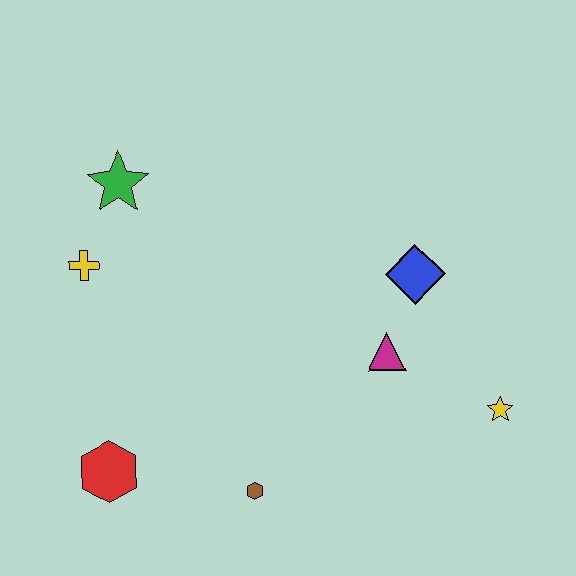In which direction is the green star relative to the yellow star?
The green star is to the left of the yellow star.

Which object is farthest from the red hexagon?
The yellow star is farthest from the red hexagon.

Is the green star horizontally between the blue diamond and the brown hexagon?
No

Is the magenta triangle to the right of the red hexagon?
Yes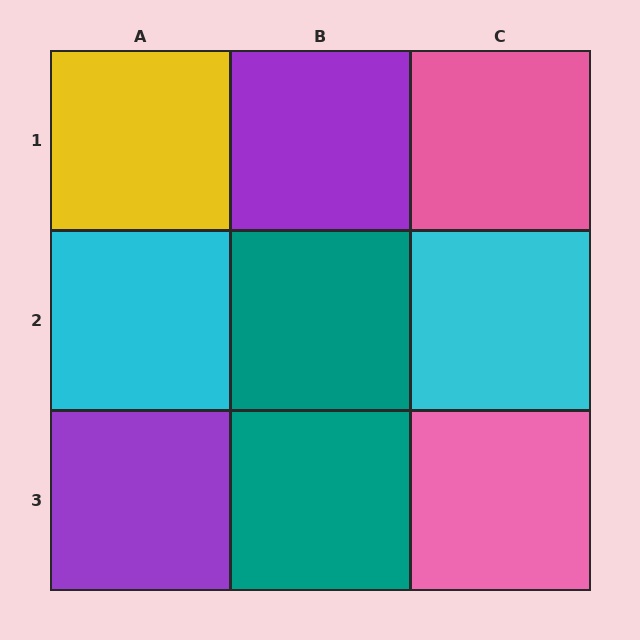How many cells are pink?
2 cells are pink.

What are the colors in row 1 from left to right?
Yellow, purple, pink.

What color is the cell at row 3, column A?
Purple.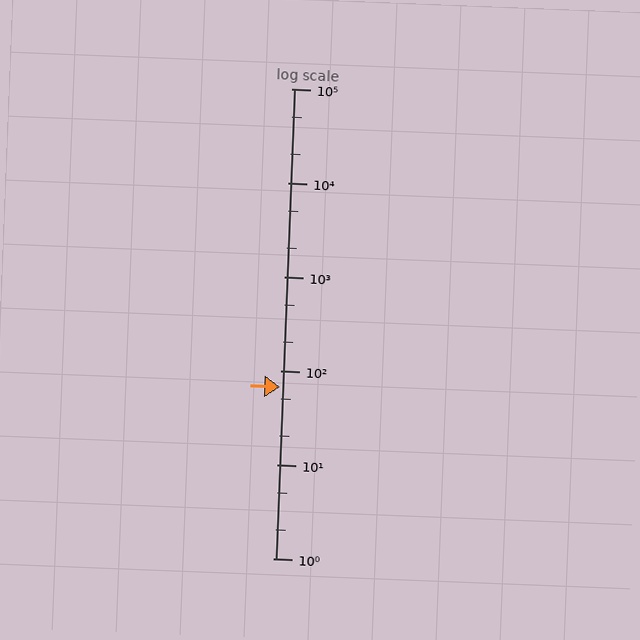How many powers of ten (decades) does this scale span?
The scale spans 5 decades, from 1 to 100000.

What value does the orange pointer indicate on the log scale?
The pointer indicates approximately 66.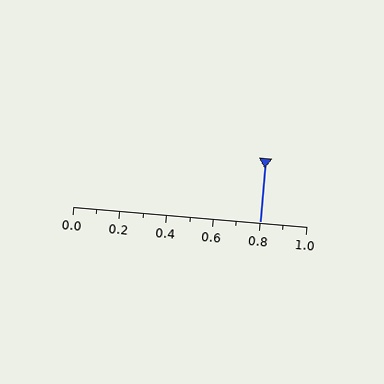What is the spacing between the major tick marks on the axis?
The major ticks are spaced 0.2 apart.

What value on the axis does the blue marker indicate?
The marker indicates approximately 0.8.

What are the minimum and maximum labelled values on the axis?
The axis runs from 0.0 to 1.0.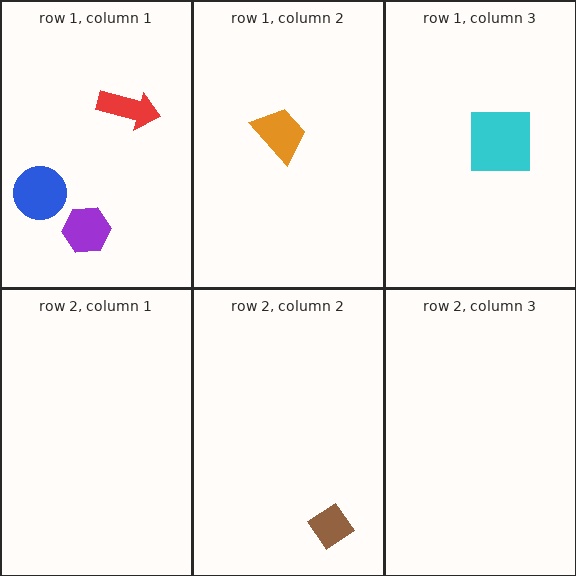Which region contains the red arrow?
The row 1, column 1 region.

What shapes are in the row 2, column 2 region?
The brown diamond.